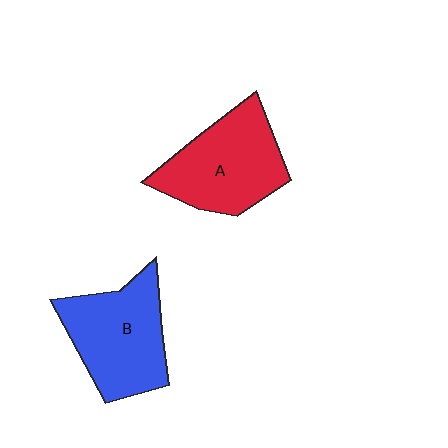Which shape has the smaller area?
Shape A (red).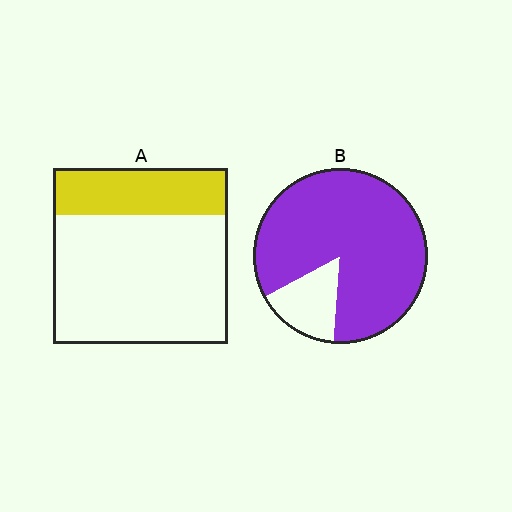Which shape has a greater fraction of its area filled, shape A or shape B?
Shape B.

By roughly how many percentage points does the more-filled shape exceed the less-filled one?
By roughly 60 percentage points (B over A).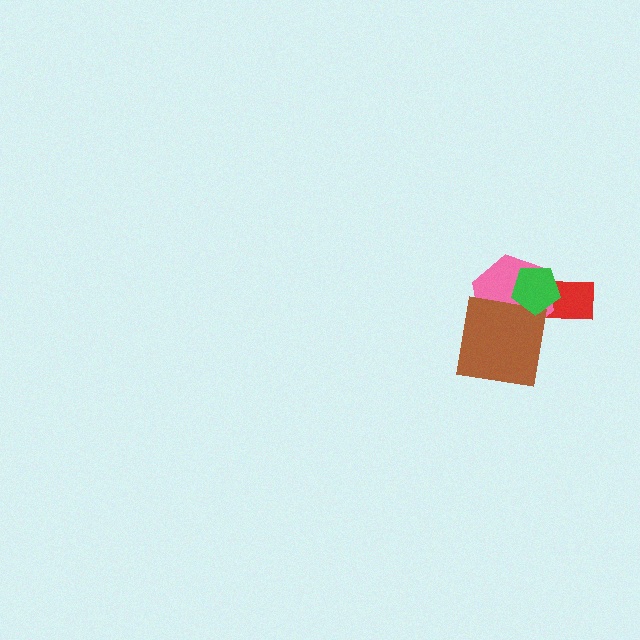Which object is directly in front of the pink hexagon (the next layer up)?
The brown square is directly in front of the pink hexagon.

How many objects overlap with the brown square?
1 object overlaps with the brown square.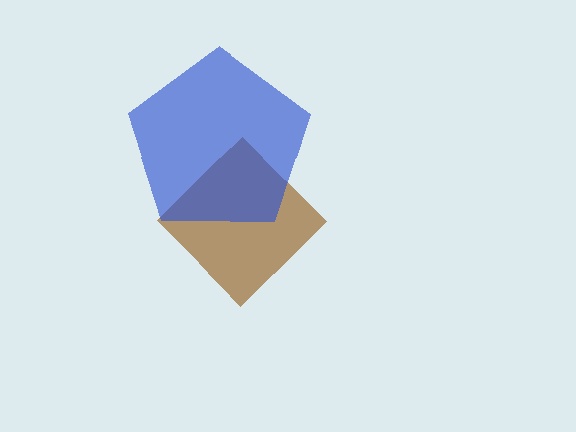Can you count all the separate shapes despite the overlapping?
Yes, there are 2 separate shapes.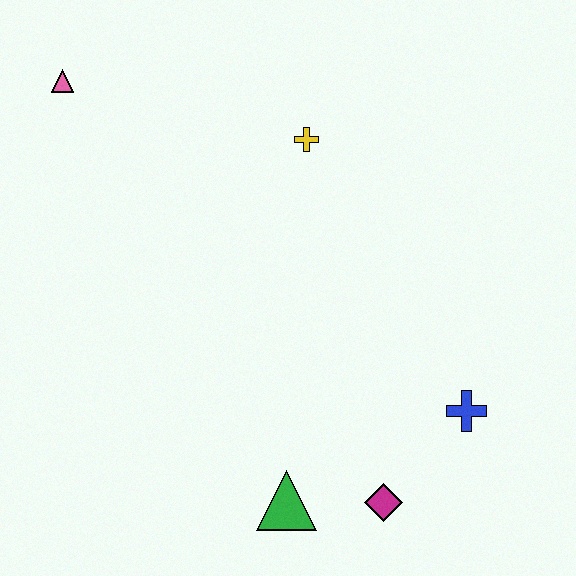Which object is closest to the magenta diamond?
The green triangle is closest to the magenta diamond.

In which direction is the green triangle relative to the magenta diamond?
The green triangle is to the left of the magenta diamond.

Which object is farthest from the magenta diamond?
The pink triangle is farthest from the magenta diamond.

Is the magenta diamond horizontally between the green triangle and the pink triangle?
No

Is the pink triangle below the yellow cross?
No